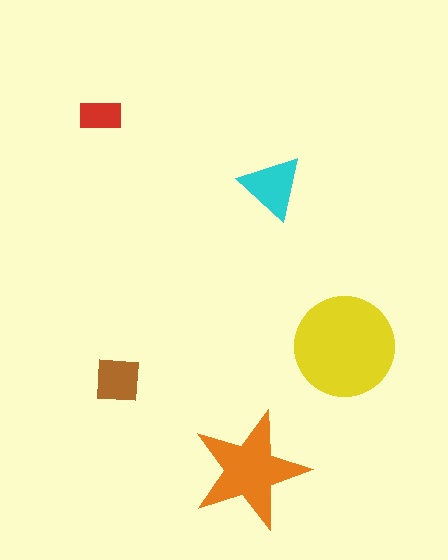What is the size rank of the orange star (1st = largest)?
2nd.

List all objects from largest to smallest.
The yellow circle, the orange star, the cyan triangle, the brown square, the red rectangle.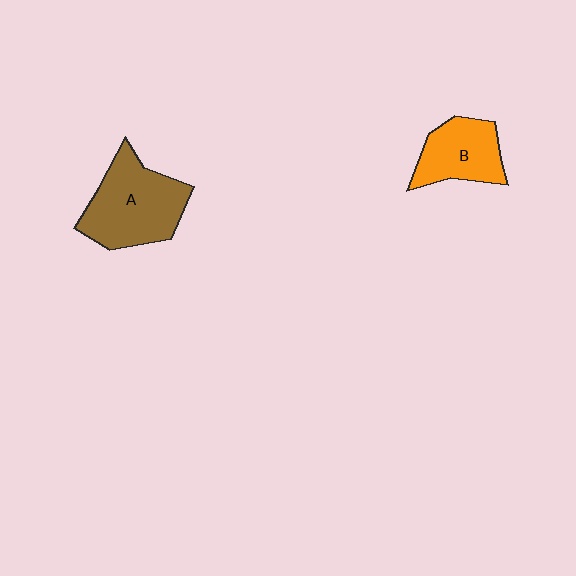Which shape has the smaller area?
Shape B (orange).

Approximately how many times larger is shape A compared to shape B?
Approximately 1.5 times.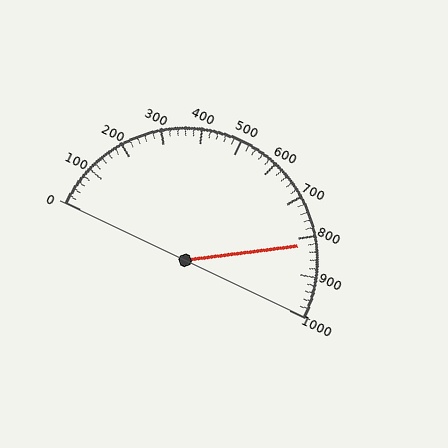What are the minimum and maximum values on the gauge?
The gauge ranges from 0 to 1000.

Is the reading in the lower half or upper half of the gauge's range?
The reading is in the upper half of the range (0 to 1000).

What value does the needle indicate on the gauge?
The needle indicates approximately 820.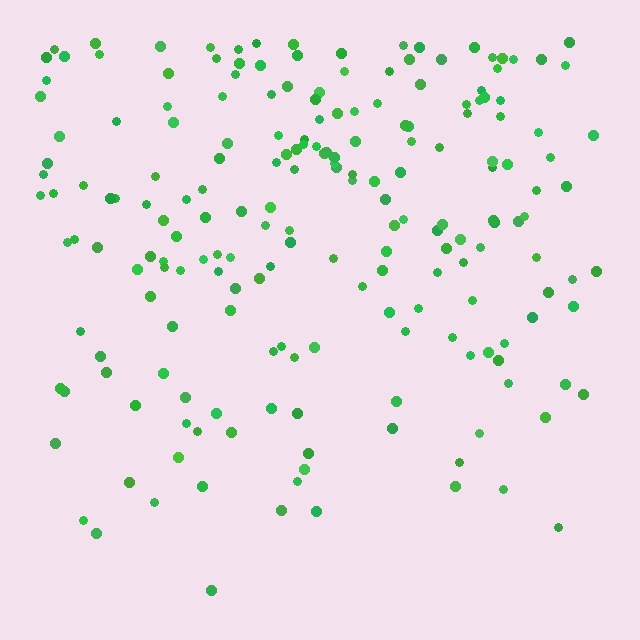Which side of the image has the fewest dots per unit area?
The bottom.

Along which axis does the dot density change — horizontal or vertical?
Vertical.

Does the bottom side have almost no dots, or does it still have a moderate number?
Still a moderate number, just noticeably fewer than the top.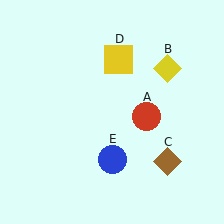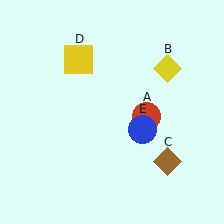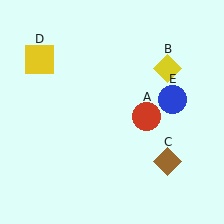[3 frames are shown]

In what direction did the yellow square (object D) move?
The yellow square (object D) moved left.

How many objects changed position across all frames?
2 objects changed position: yellow square (object D), blue circle (object E).